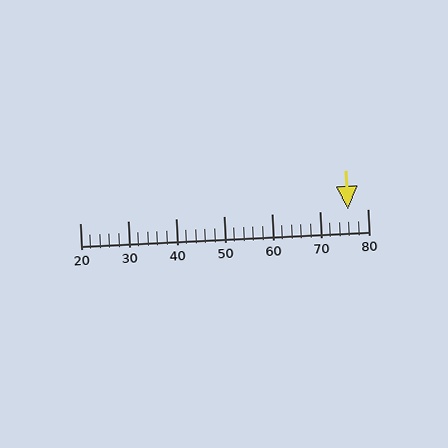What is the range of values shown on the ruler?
The ruler shows values from 20 to 80.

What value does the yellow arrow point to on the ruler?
The yellow arrow points to approximately 76.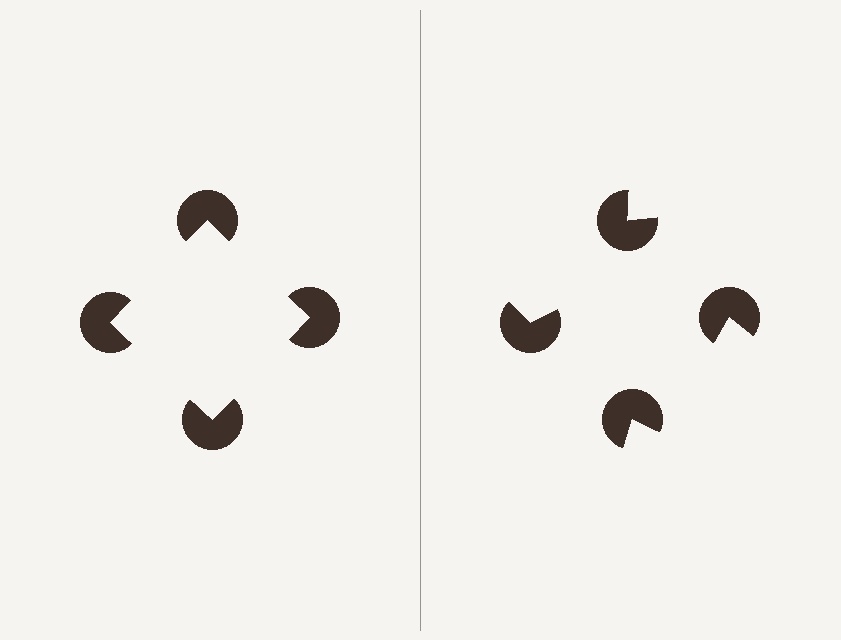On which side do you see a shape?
An illusory square appears on the left side. On the right side the wedge cuts are rotated, so no coherent shape forms.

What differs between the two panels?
The pac-man discs are positioned identically on both sides; only the wedge orientations differ. On the left they align to a square; on the right they are misaligned.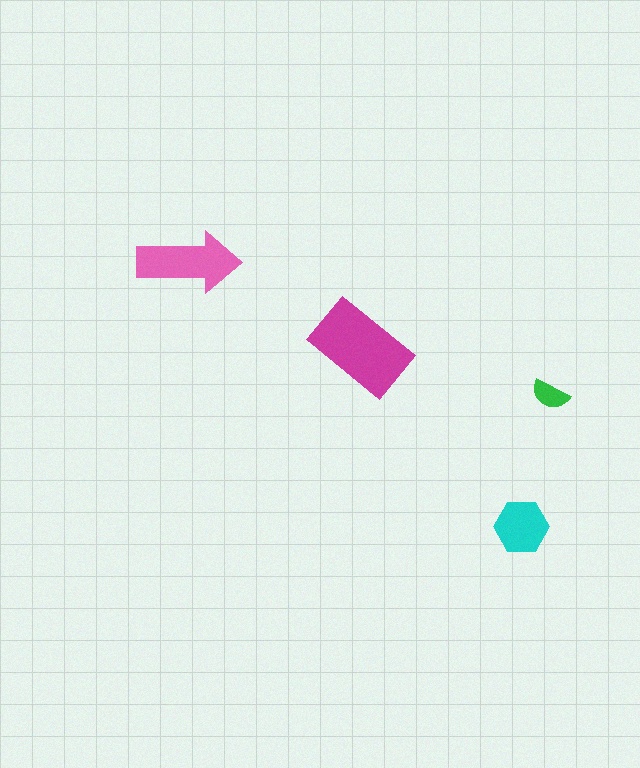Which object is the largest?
The magenta rectangle.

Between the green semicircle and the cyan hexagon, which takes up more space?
The cyan hexagon.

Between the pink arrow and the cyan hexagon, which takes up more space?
The pink arrow.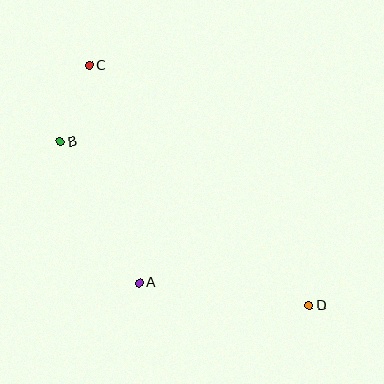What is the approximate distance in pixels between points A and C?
The distance between A and C is approximately 223 pixels.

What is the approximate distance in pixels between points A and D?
The distance between A and D is approximately 171 pixels.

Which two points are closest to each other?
Points B and C are closest to each other.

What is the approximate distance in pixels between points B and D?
The distance between B and D is approximately 298 pixels.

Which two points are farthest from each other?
Points C and D are farthest from each other.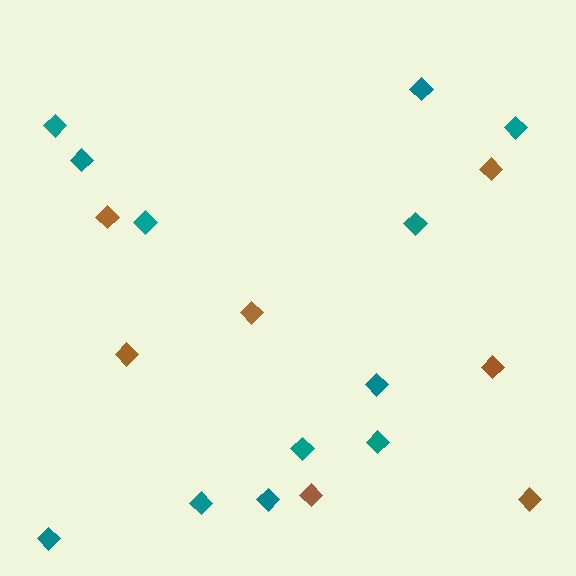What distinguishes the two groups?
There are 2 groups: one group of brown diamonds (7) and one group of teal diamonds (12).